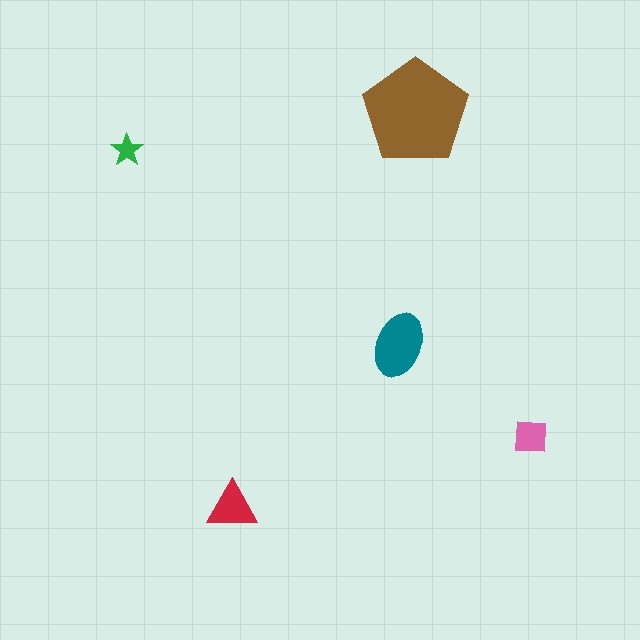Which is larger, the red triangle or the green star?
The red triangle.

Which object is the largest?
The brown pentagon.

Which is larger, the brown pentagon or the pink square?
The brown pentagon.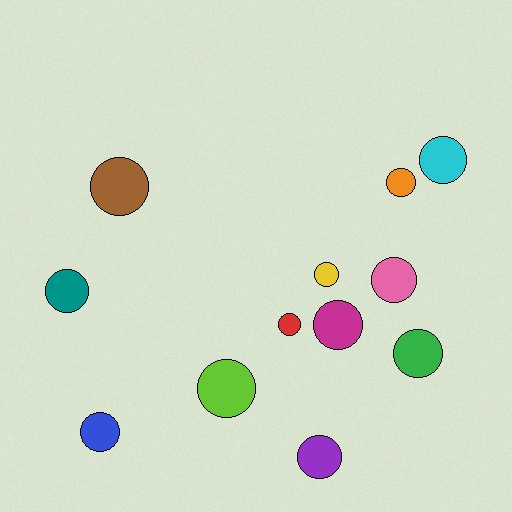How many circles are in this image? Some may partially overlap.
There are 12 circles.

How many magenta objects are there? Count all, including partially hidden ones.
There is 1 magenta object.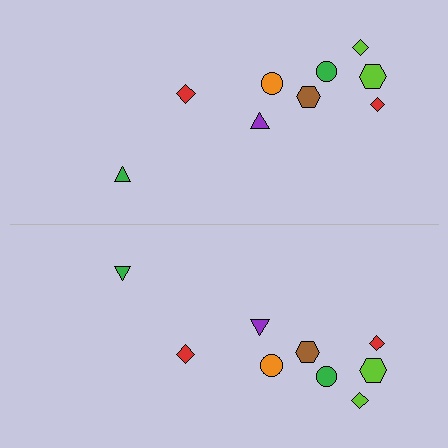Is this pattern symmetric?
Yes, this pattern has bilateral (reflection) symmetry.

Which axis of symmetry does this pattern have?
The pattern has a horizontal axis of symmetry running through the center of the image.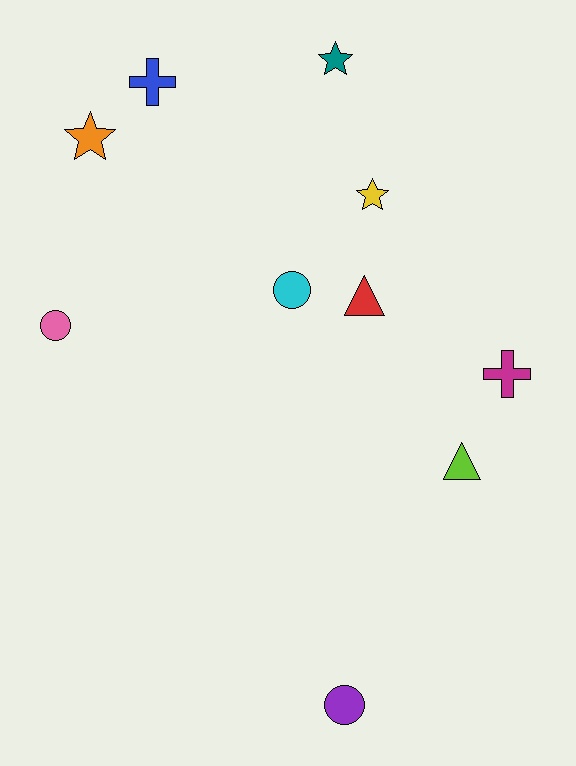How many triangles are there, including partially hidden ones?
There are 2 triangles.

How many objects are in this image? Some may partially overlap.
There are 10 objects.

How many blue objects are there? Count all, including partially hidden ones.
There is 1 blue object.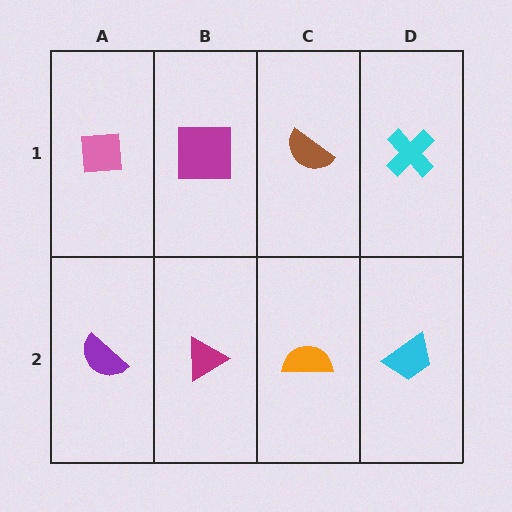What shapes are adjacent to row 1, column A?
A purple semicircle (row 2, column A), a magenta square (row 1, column B).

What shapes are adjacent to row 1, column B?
A magenta triangle (row 2, column B), a pink square (row 1, column A), a brown semicircle (row 1, column C).